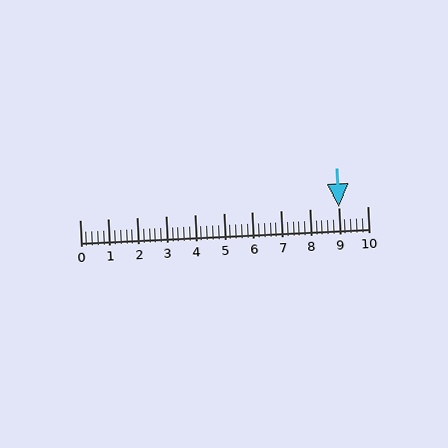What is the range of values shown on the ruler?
The ruler shows values from 0 to 10.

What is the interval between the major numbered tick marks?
The major tick marks are spaced 1 units apart.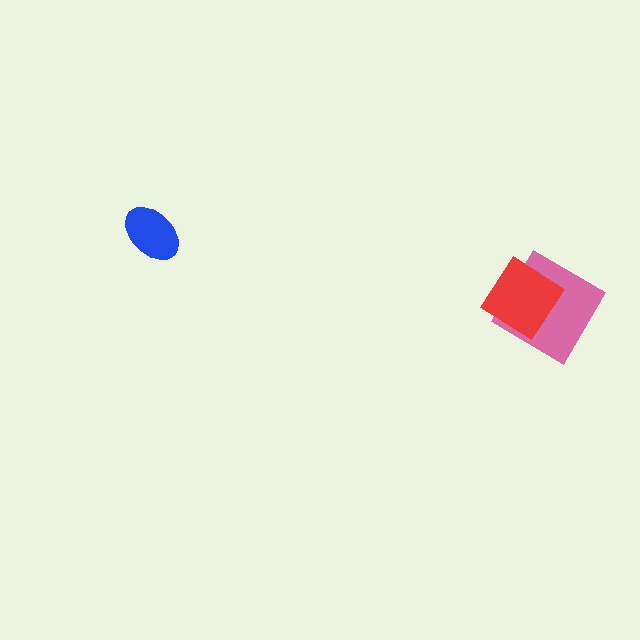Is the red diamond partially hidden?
No, no other shape covers it.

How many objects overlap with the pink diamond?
1 object overlaps with the pink diamond.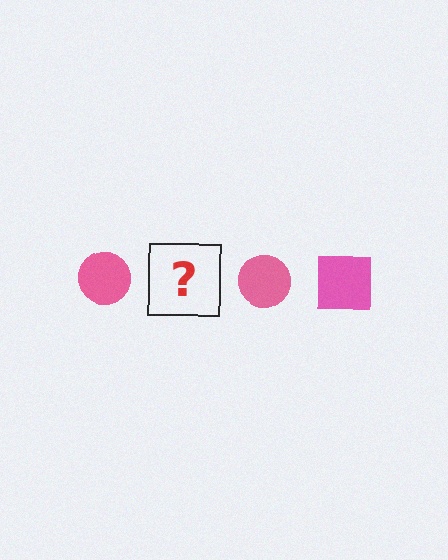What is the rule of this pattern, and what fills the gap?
The rule is that the pattern cycles through circle, square shapes in pink. The gap should be filled with a pink square.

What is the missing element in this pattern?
The missing element is a pink square.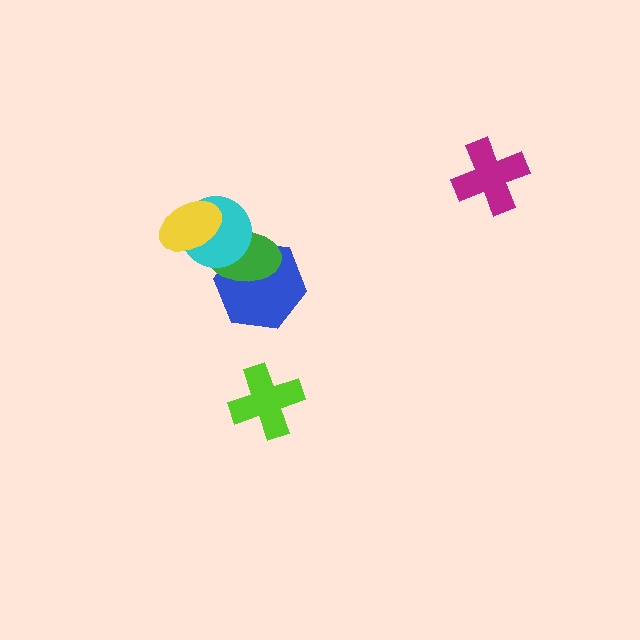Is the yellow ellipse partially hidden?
No, no other shape covers it.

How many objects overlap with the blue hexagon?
2 objects overlap with the blue hexagon.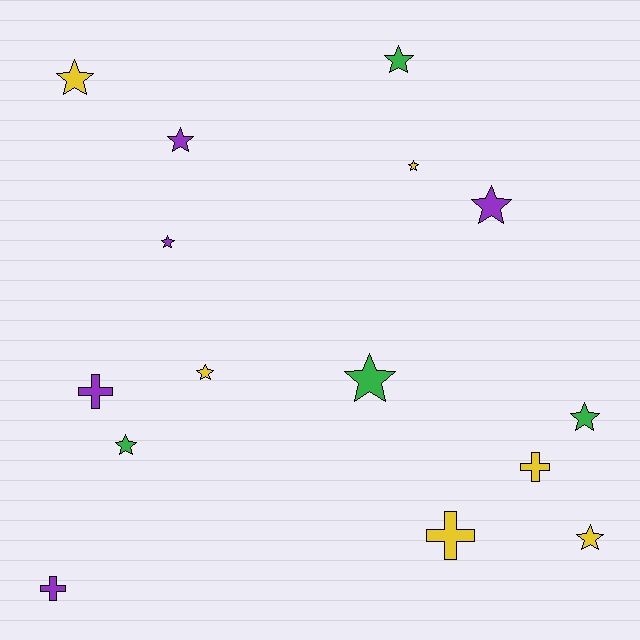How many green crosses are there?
There are no green crosses.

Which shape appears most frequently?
Star, with 11 objects.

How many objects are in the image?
There are 15 objects.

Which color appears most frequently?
Yellow, with 6 objects.